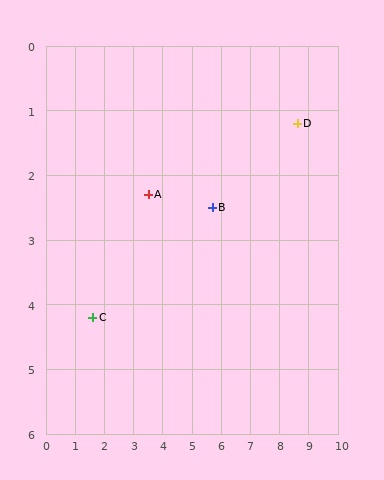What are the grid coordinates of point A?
Point A is at approximately (3.5, 2.3).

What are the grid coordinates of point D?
Point D is at approximately (8.6, 1.2).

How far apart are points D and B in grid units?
Points D and B are about 3.2 grid units apart.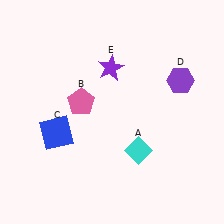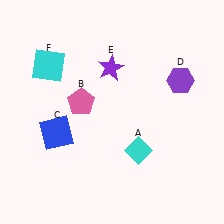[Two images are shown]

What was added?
A cyan square (F) was added in Image 2.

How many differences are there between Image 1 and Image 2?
There is 1 difference between the two images.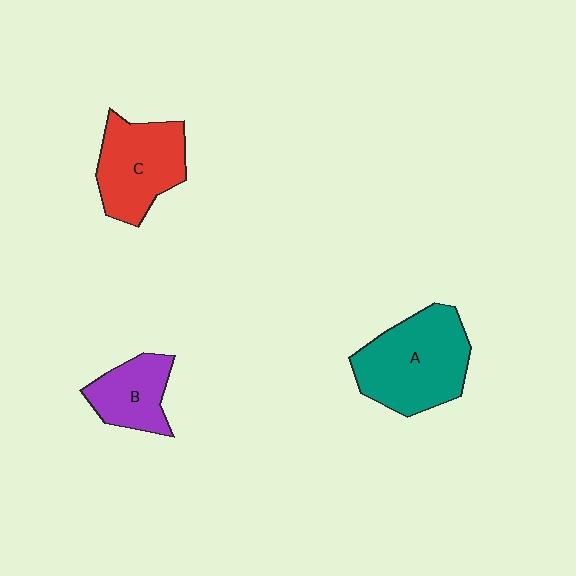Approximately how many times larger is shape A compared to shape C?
Approximately 1.3 times.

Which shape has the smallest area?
Shape B (purple).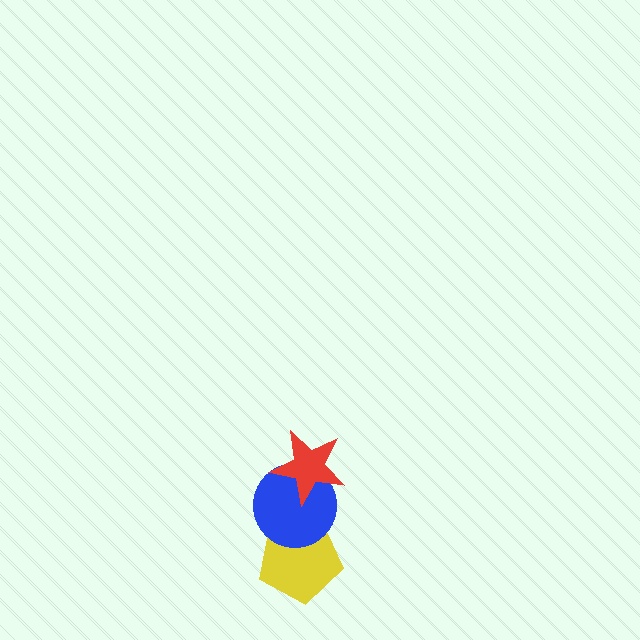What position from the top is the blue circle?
The blue circle is 2nd from the top.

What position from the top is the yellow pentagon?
The yellow pentagon is 3rd from the top.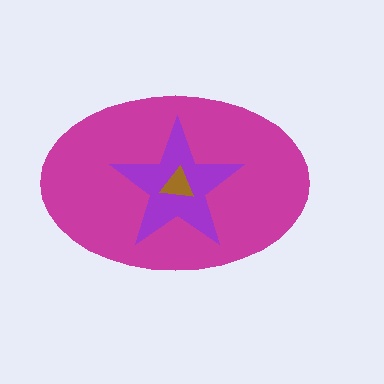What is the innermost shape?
The brown triangle.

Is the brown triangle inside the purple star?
Yes.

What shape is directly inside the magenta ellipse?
The purple star.